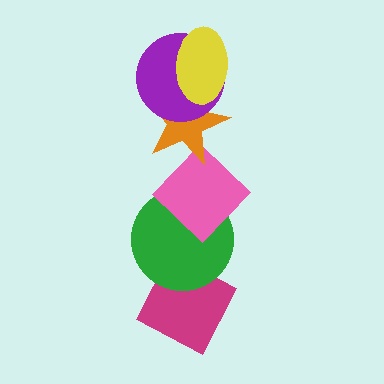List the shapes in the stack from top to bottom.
From top to bottom: the yellow ellipse, the purple circle, the orange star, the pink diamond, the green circle, the magenta diamond.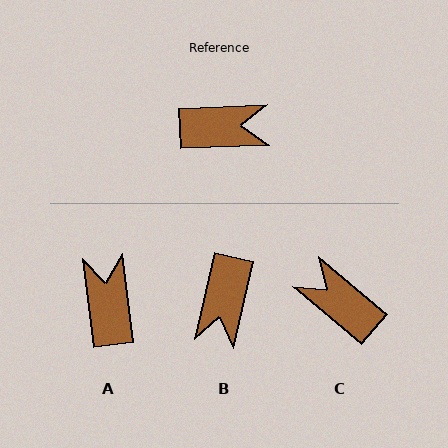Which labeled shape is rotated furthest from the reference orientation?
C, about 138 degrees away.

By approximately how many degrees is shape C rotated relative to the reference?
Approximately 138 degrees counter-clockwise.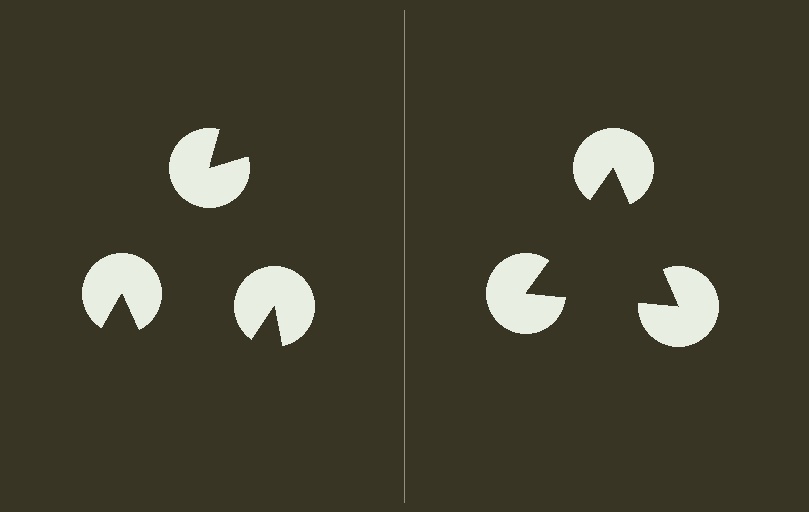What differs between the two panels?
The pac-man discs are positioned identically on both sides; only the wedge orientations differ. On the right they align to a triangle; on the left they are misaligned.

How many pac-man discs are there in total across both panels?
6 — 3 on each side.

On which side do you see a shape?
An illusory triangle appears on the right side. On the left side the wedge cuts are rotated, so no coherent shape forms.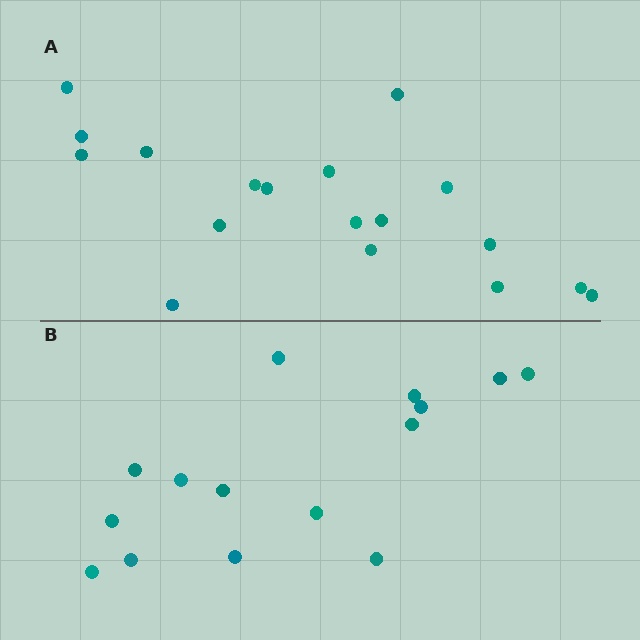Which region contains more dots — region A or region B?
Region A (the top region) has more dots.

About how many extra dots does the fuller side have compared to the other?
Region A has just a few more — roughly 2 or 3 more dots than region B.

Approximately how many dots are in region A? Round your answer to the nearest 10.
About 20 dots. (The exact count is 18, which rounds to 20.)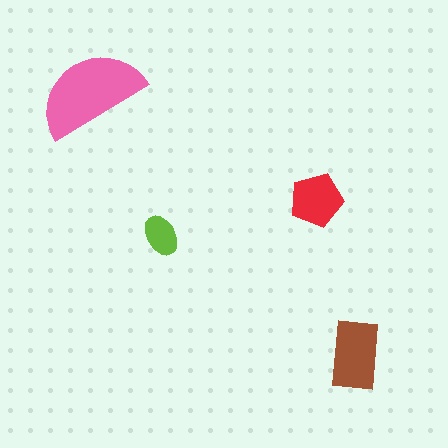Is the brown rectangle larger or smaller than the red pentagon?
Larger.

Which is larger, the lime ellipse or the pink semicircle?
The pink semicircle.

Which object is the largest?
The pink semicircle.